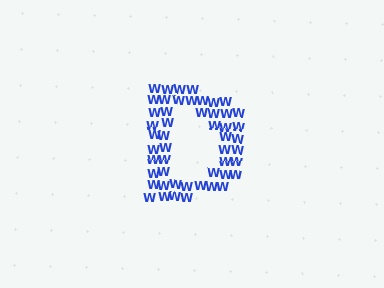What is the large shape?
The large shape is the letter D.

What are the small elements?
The small elements are letter W's.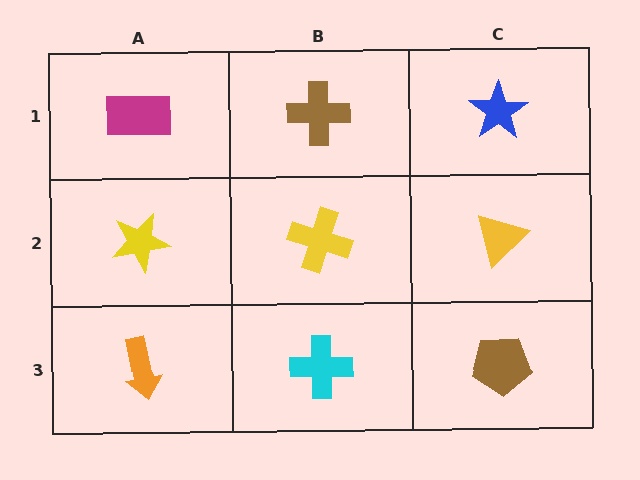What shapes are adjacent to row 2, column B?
A brown cross (row 1, column B), a cyan cross (row 3, column B), a yellow star (row 2, column A), a yellow triangle (row 2, column C).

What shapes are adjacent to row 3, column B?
A yellow cross (row 2, column B), an orange arrow (row 3, column A), a brown pentagon (row 3, column C).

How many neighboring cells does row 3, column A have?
2.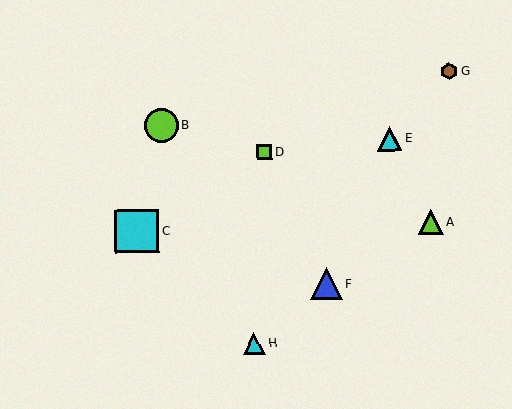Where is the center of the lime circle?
The center of the lime circle is at (161, 125).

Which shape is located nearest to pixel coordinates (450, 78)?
The brown hexagon (labeled G) at (449, 71) is nearest to that location.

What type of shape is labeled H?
Shape H is a cyan triangle.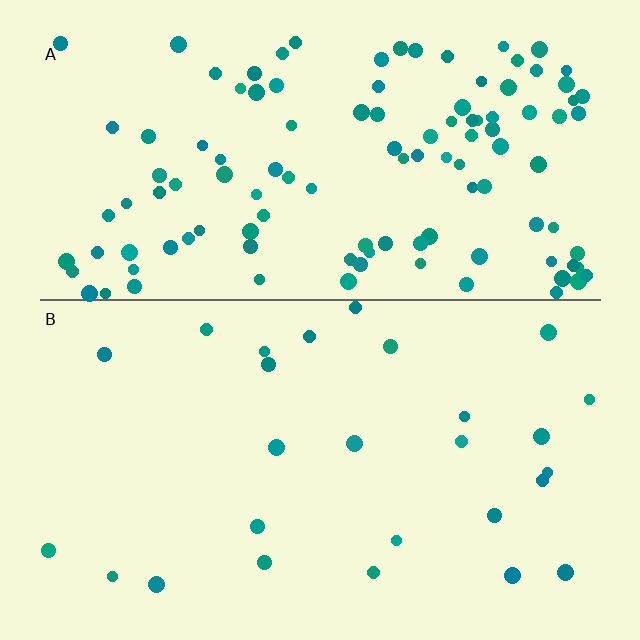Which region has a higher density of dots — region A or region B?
A (the top).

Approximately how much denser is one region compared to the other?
Approximately 4.3× — region A over region B.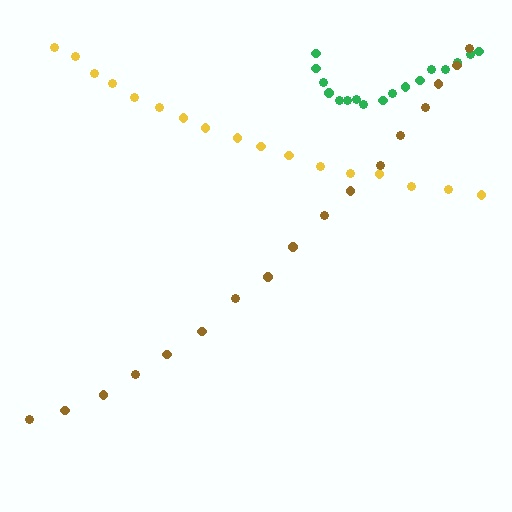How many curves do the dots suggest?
There are 3 distinct paths.